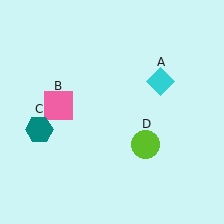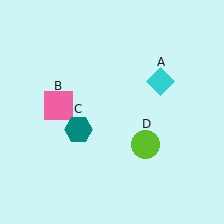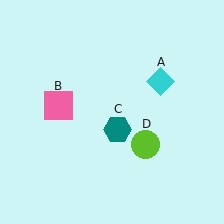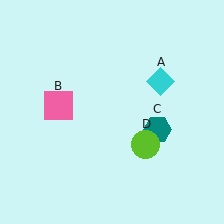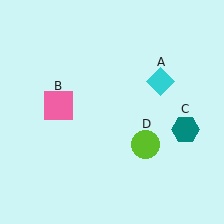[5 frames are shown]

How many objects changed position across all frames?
1 object changed position: teal hexagon (object C).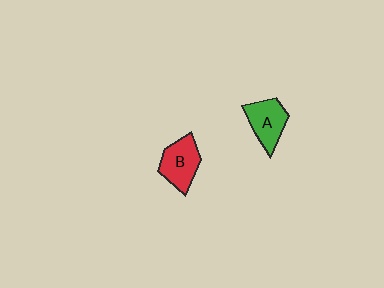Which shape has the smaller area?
Shape A (green).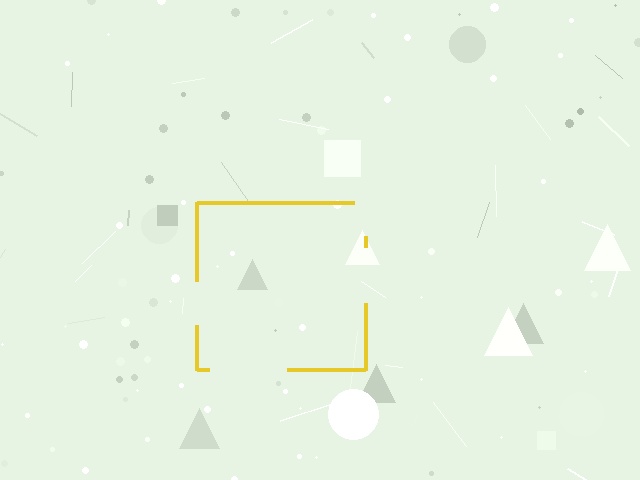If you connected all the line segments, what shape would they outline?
They would outline a square.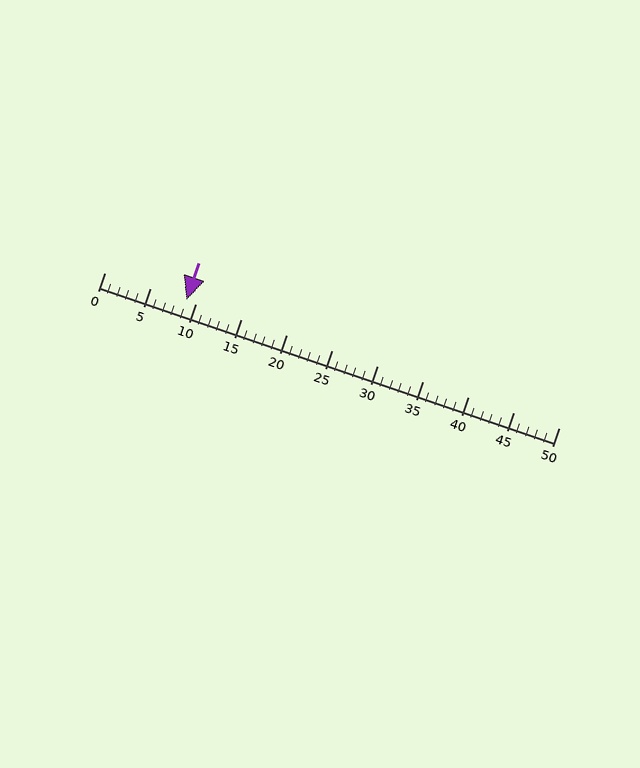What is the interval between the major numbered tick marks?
The major tick marks are spaced 5 units apart.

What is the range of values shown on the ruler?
The ruler shows values from 0 to 50.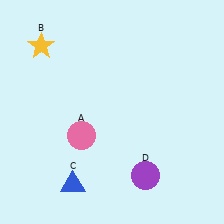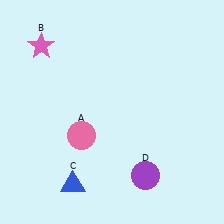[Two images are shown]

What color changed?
The star (B) changed from yellow in Image 1 to pink in Image 2.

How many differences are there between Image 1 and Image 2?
There is 1 difference between the two images.